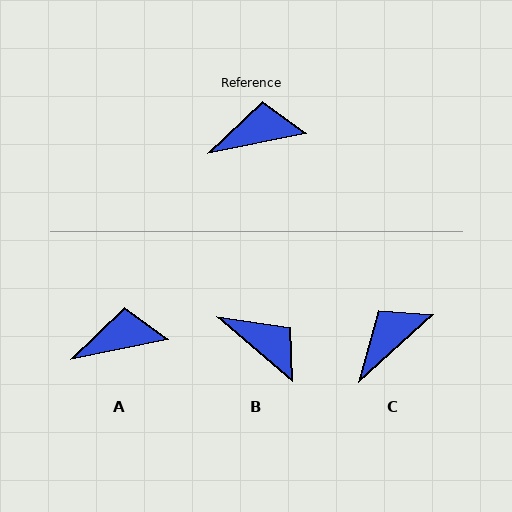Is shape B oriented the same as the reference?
No, it is off by about 52 degrees.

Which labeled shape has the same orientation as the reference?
A.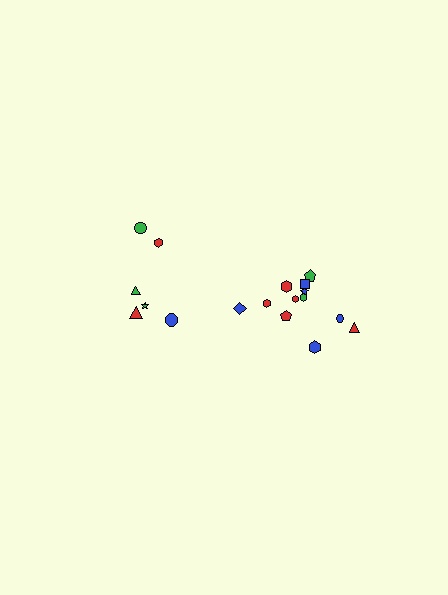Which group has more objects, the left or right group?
The right group.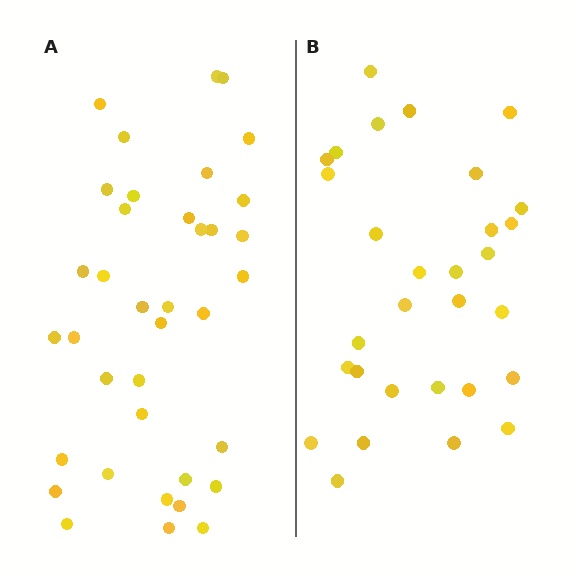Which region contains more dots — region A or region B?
Region A (the left region) has more dots.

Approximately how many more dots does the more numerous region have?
Region A has roughly 8 or so more dots than region B.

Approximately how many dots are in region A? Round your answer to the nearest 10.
About 40 dots. (The exact count is 37, which rounds to 40.)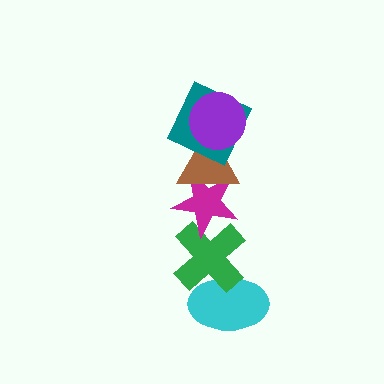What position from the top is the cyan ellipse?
The cyan ellipse is 6th from the top.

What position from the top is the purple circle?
The purple circle is 1st from the top.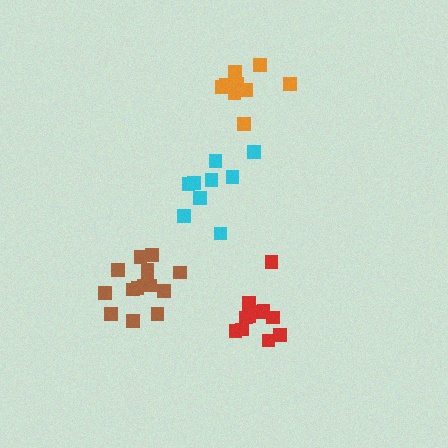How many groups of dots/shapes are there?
There are 4 groups.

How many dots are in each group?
Group 1: 15 dots, Group 2: 11 dots, Group 3: 9 dots, Group 4: 10 dots (45 total).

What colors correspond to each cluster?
The clusters are colored: brown, red, cyan, orange.